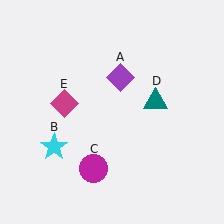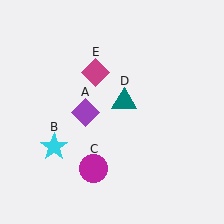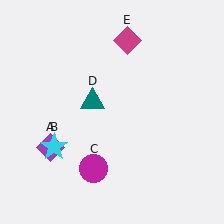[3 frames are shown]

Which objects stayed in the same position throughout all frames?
Cyan star (object B) and magenta circle (object C) remained stationary.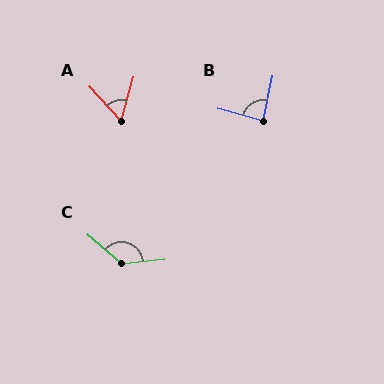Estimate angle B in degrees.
Approximately 86 degrees.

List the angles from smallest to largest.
A (58°), B (86°), C (134°).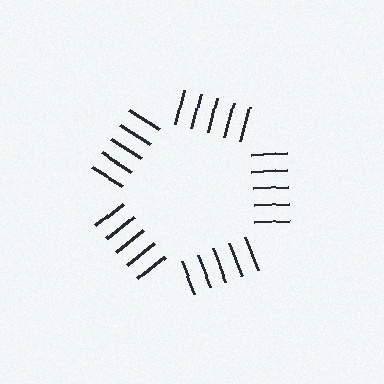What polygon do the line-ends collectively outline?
An illusory pentagon — the line segments terminate on its edges but no continuous stroke is drawn.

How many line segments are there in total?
25 — 5 along each of the 5 edges.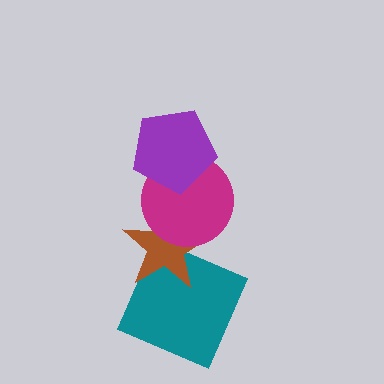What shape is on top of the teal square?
The brown star is on top of the teal square.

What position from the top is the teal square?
The teal square is 4th from the top.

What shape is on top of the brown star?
The magenta circle is on top of the brown star.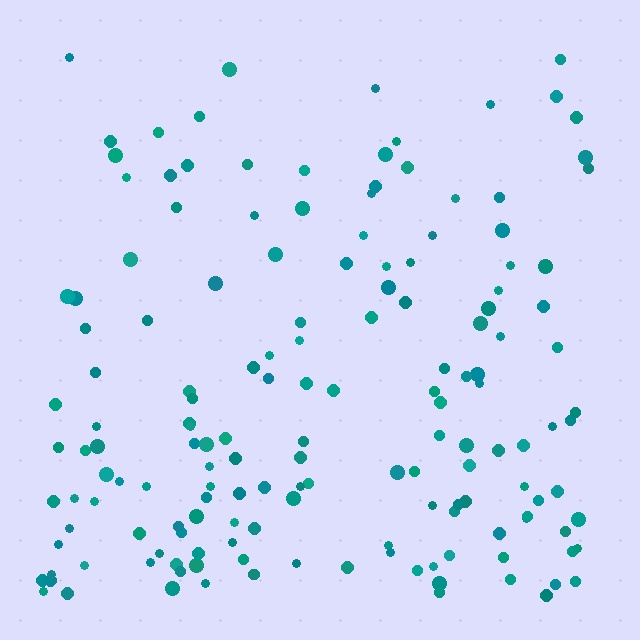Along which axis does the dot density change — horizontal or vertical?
Vertical.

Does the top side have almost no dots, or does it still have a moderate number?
Still a moderate number, just noticeably fewer than the bottom.